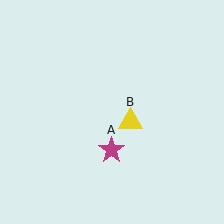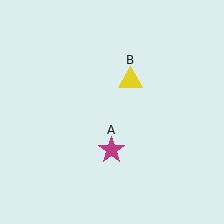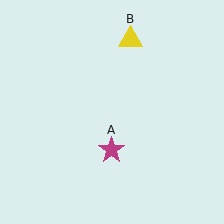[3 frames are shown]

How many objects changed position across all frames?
1 object changed position: yellow triangle (object B).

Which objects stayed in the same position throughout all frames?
Magenta star (object A) remained stationary.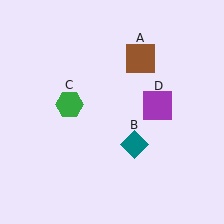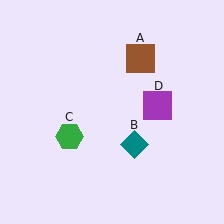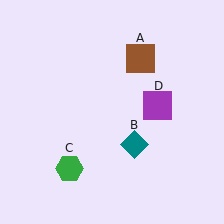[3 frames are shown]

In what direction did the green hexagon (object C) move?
The green hexagon (object C) moved down.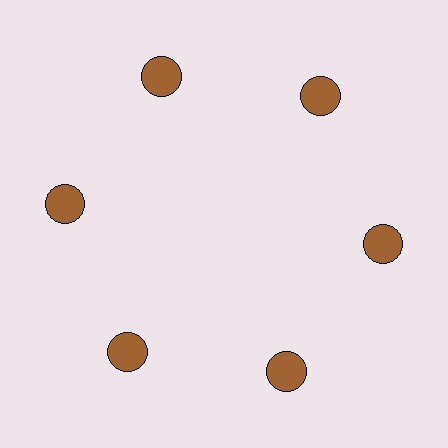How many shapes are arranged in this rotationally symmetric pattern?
There are 6 shapes, arranged in 6 groups of 1.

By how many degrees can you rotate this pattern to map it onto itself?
The pattern maps onto itself every 60 degrees of rotation.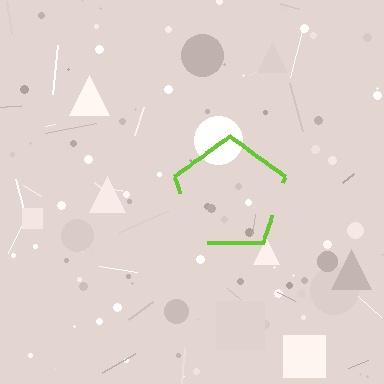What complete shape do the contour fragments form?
The contour fragments form a pentagon.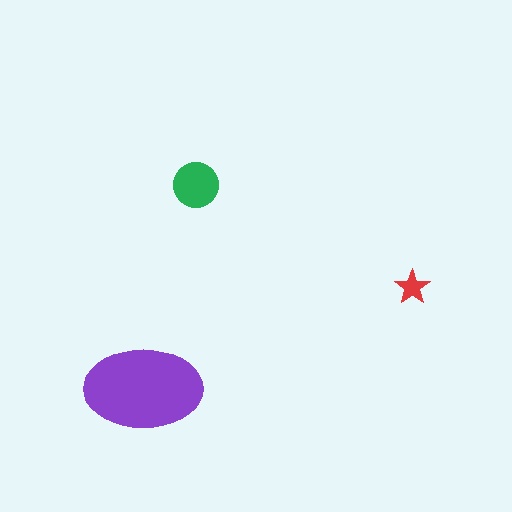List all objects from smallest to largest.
The red star, the green circle, the purple ellipse.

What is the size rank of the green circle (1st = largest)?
2nd.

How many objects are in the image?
There are 3 objects in the image.